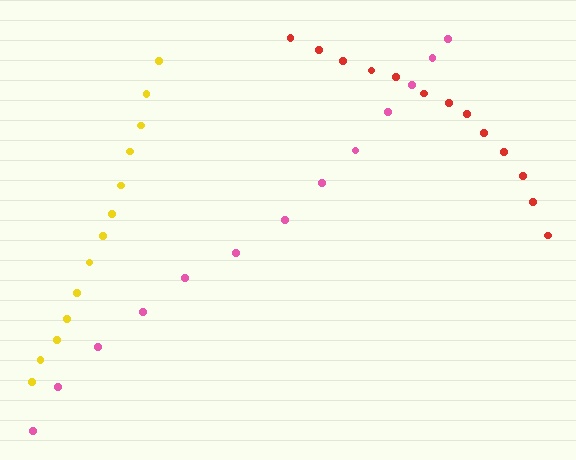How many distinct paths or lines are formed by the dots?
There are 3 distinct paths.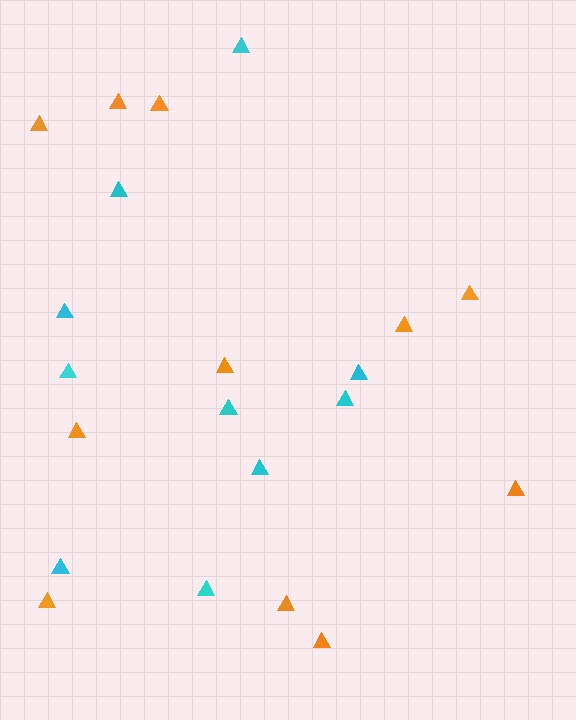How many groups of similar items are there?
There are 2 groups: one group of orange triangles (11) and one group of cyan triangles (10).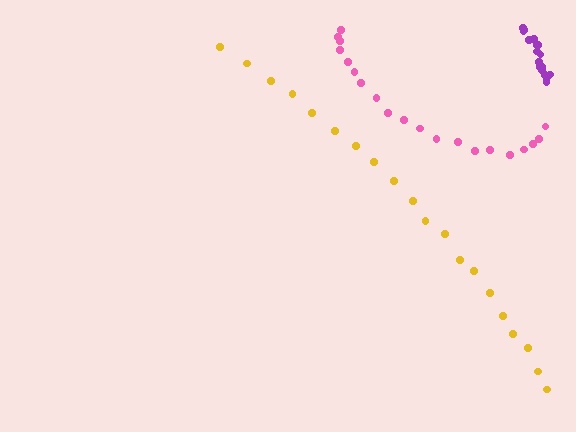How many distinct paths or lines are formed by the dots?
There are 3 distinct paths.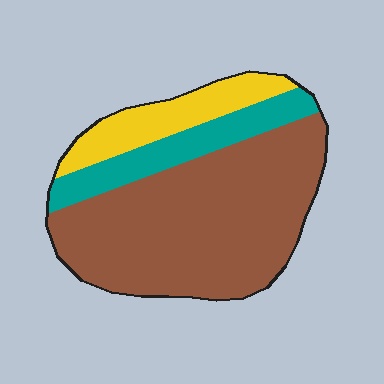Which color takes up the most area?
Brown, at roughly 65%.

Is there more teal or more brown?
Brown.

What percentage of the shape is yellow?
Yellow takes up about one sixth (1/6) of the shape.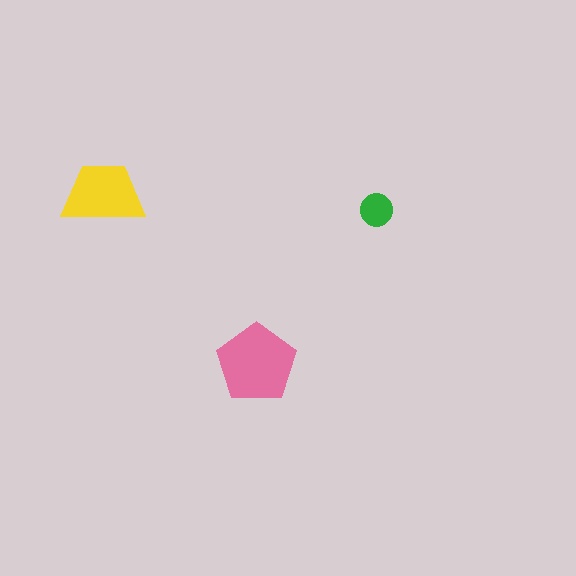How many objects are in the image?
There are 3 objects in the image.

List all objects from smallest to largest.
The green circle, the yellow trapezoid, the pink pentagon.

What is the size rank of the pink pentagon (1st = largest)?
1st.